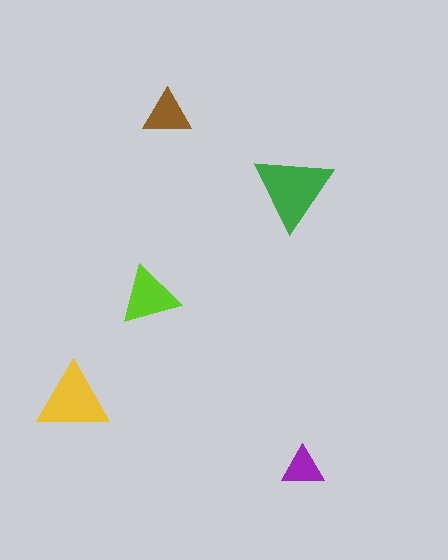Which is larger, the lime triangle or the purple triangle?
The lime one.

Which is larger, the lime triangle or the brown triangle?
The lime one.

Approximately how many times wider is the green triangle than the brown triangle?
About 1.5 times wider.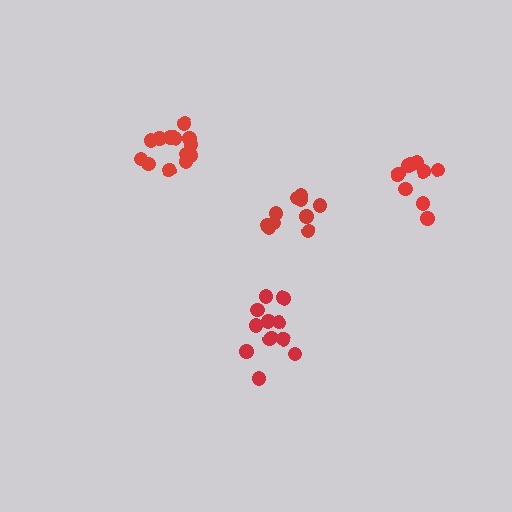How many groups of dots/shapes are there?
There are 4 groups.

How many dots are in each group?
Group 1: 14 dots, Group 2: 14 dots, Group 3: 10 dots, Group 4: 9 dots (47 total).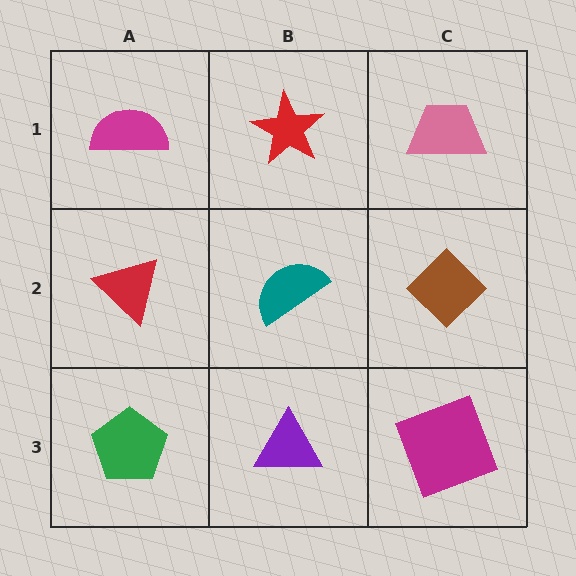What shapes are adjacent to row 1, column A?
A red triangle (row 2, column A), a red star (row 1, column B).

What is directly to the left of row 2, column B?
A red triangle.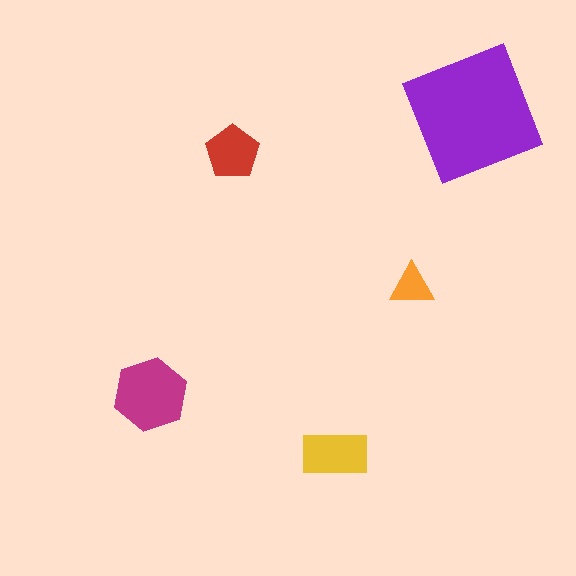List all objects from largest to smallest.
The purple square, the magenta hexagon, the yellow rectangle, the red pentagon, the orange triangle.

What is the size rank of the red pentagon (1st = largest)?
4th.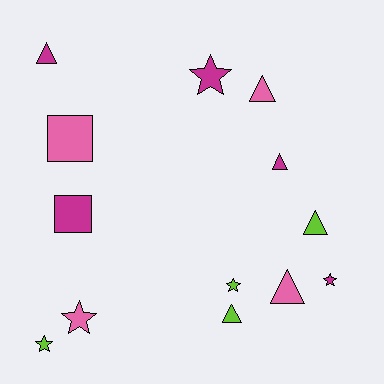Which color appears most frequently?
Magenta, with 5 objects.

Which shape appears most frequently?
Triangle, with 6 objects.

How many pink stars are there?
There is 1 pink star.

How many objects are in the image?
There are 13 objects.